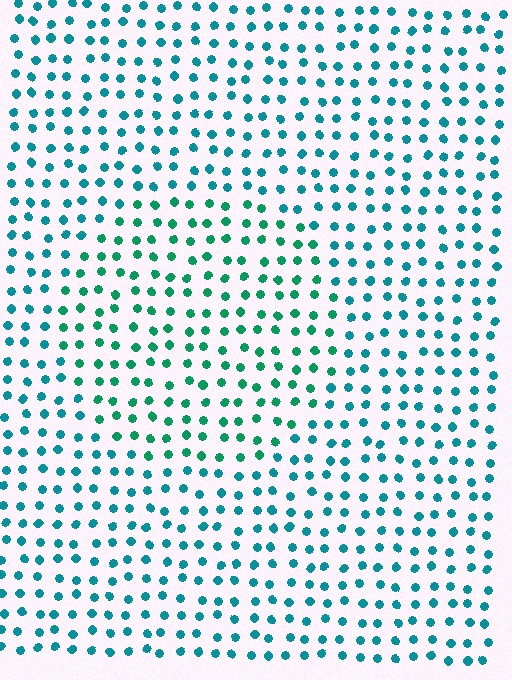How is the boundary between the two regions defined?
The boundary is defined purely by a slight shift in hue (about 29 degrees). Spacing, size, and orientation are identical on both sides.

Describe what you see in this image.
The image is filled with small teal elements in a uniform arrangement. A circle-shaped region is visible where the elements are tinted to a slightly different hue, forming a subtle color boundary.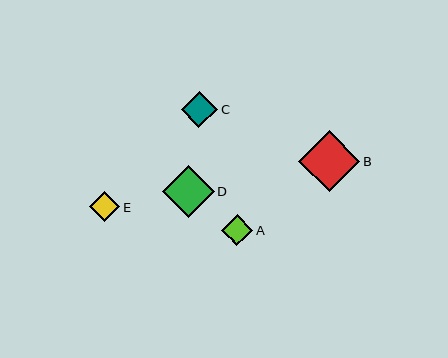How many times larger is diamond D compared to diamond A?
Diamond D is approximately 1.7 times the size of diamond A.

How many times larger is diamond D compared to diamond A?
Diamond D is approximately 1.7 times the size of diamond A.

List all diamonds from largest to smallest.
From largest to smallest: B, D, C, A, E.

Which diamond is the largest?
Diamond B is the largest with a size of approximately 61 pixels.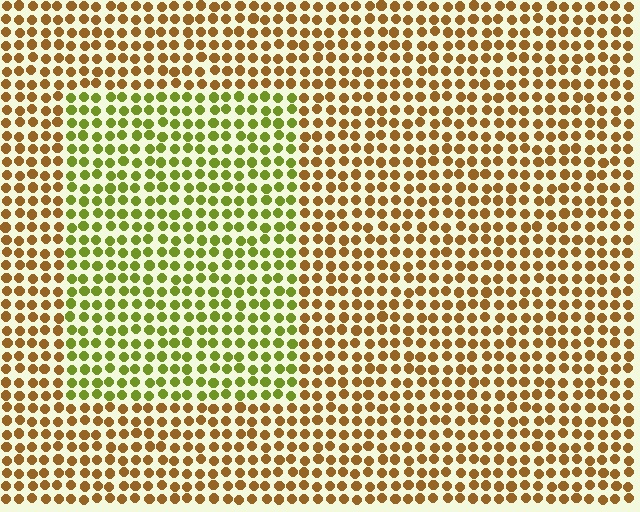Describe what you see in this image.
The image is filled with small brown elements in a uniform arrangement. A rectangle-shaped region is visible where the elements are tinted to a slightly different hue, forming a subtle color boundary.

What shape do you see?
I see a rectangle.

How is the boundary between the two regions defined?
The boundary is defined purely by a slight shift in hue (about 47 degrees). Spacing, size, and orientation are identical on both sides.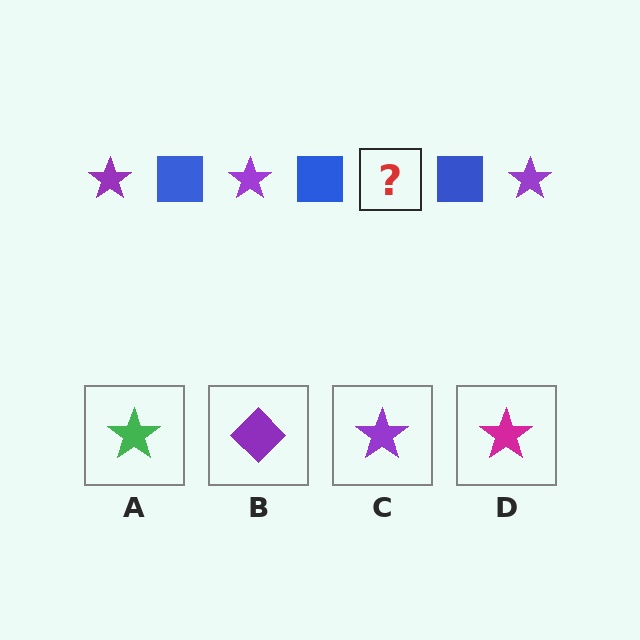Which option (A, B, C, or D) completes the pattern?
C.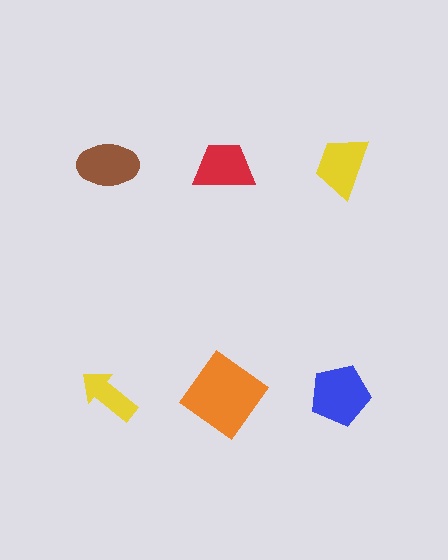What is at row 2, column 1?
A yellow arrow.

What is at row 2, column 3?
A blue pentagon.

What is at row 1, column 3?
A yellow trapezoid.